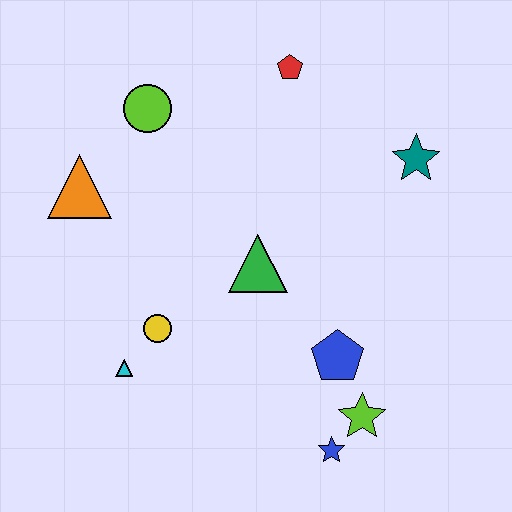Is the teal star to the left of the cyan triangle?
No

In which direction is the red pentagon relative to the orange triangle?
The red pentagon is to the right of the orange triangle.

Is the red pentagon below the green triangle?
No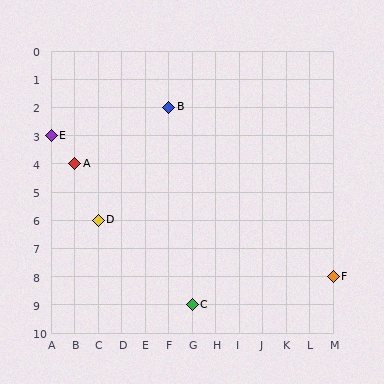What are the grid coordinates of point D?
Point D is at grid coordinates (C, 6).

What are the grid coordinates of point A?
Point A is at grid coordinates (B, 4).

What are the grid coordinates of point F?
Point F is at grid coordinates (M, 8).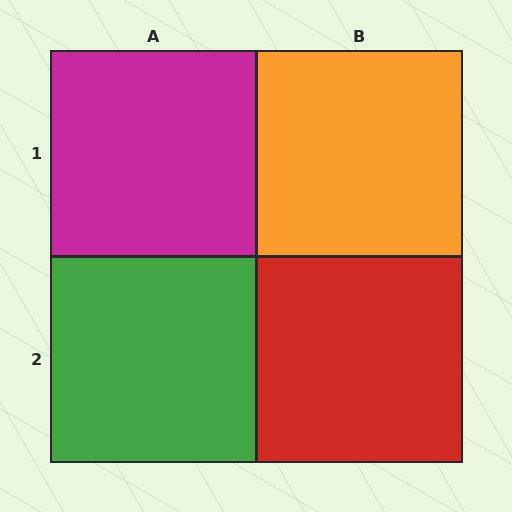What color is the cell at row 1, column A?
Magenta.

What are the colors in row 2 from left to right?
Green, red.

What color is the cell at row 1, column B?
Orange.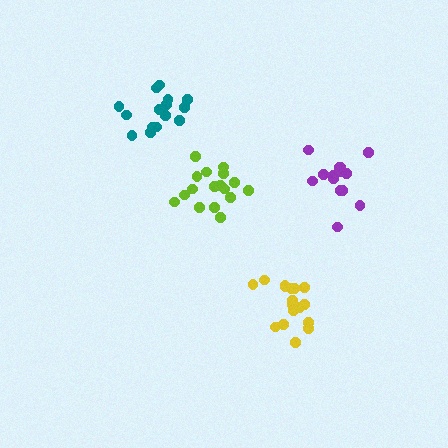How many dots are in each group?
Group 1: 14 dots, Group 2: 17 dots, Group 3: 17 dots, Group 4: 15 dots (63 total).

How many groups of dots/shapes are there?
There are 4 groups.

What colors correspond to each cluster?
The clusters are colored: purple, yellow, lime, teal.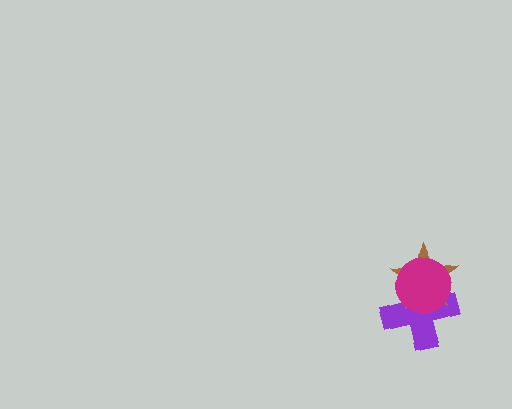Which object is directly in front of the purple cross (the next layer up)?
The brown star is directly in front of the purple cross.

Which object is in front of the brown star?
The magenta circle is in front of the brown star.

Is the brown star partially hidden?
Yes, it is partially covered by another shape.